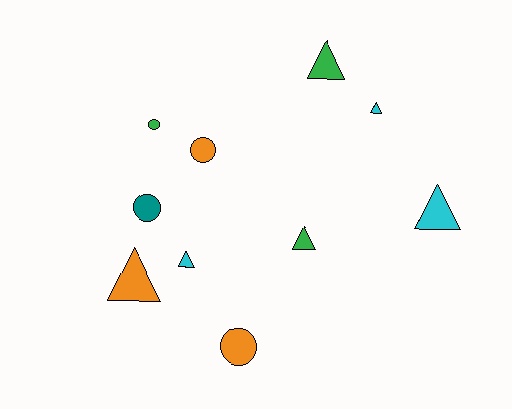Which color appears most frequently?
Cyan, with 3 objects.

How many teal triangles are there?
There are no teal triangles.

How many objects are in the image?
There are 10 objects.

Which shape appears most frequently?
Triangle, with 6 objects.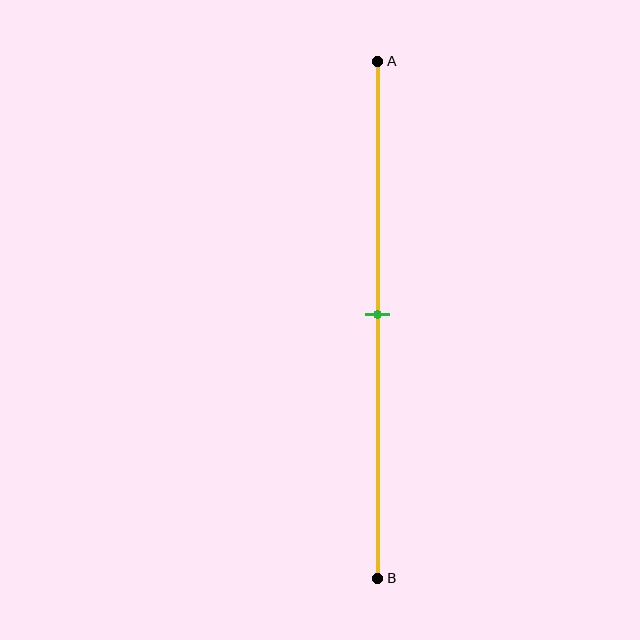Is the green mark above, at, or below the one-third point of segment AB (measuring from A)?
The green mark is below the one-third point of segment AB.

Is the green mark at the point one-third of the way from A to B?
No, the mark is at about 50% from A, not at the 33% one-third point.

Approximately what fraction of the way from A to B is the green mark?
The green mark is approximately 50% of the way from A to B.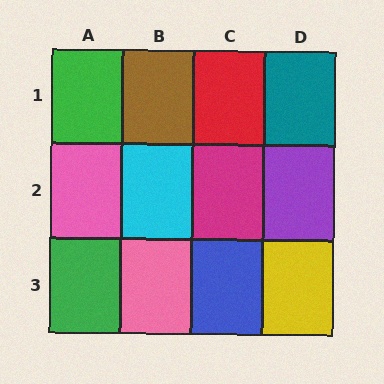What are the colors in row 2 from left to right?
Pink, cyan, magenta, purple.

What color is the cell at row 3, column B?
Pink.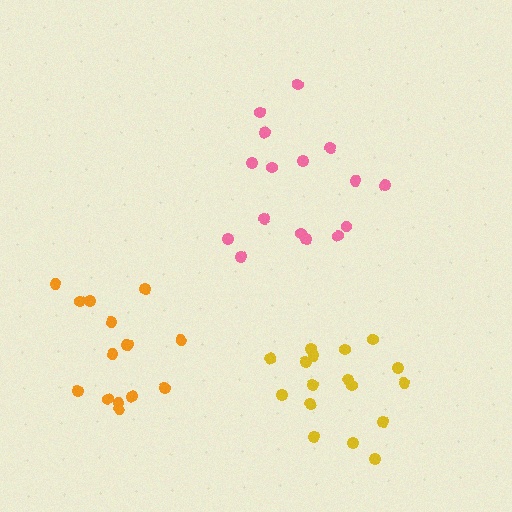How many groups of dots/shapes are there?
There are 3 groups.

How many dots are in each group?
Group 1: 16 dots, Group 2: 15 dots, Group 3: 17 dots (48 total).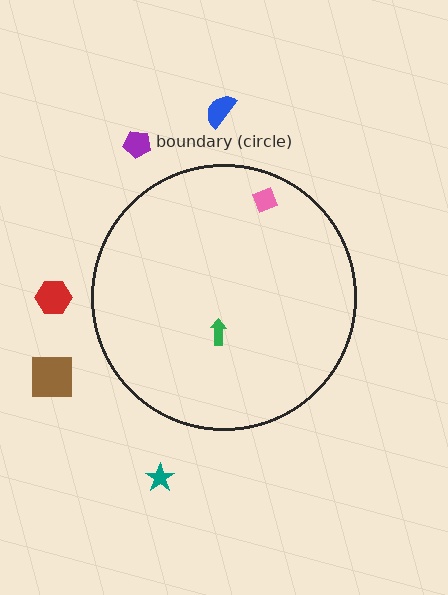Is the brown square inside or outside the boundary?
Outside.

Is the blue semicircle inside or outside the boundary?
Outside.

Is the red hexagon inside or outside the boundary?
Outside.